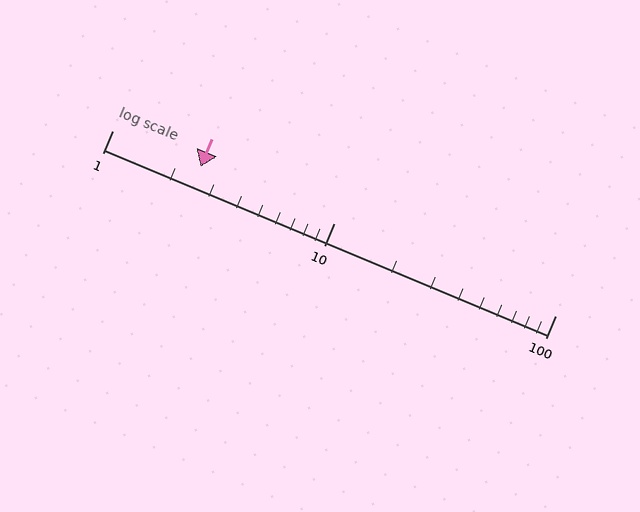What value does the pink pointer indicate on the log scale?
The pointer indicates approximately 2.5.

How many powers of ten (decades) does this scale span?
The scale spans 2 decades, from 1 to 100.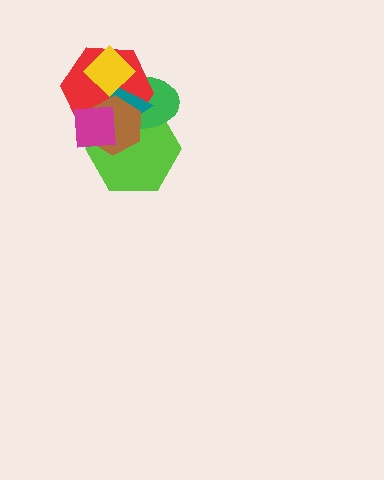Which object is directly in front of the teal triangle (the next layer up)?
The brown hexagon is directly in front of the teal triangle.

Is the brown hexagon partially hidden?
Yes, it is partially covered by another shape.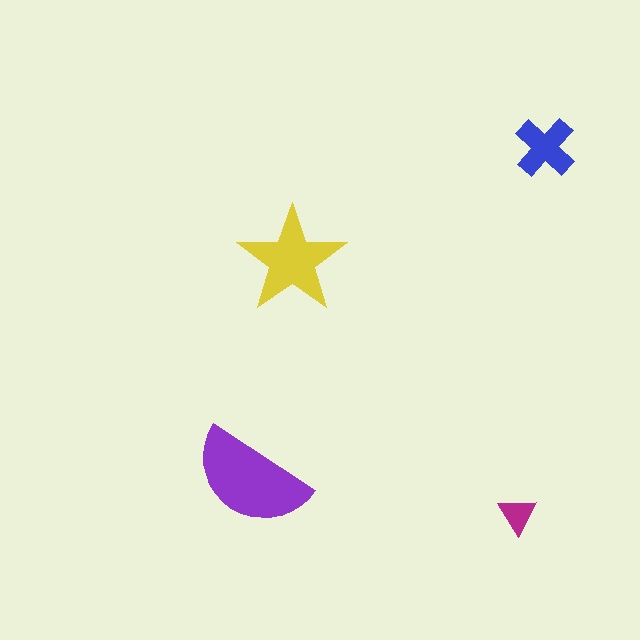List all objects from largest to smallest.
The purple semicircle, the yellow star, the blue cross, the magenta triangle.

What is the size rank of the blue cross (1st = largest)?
3rd.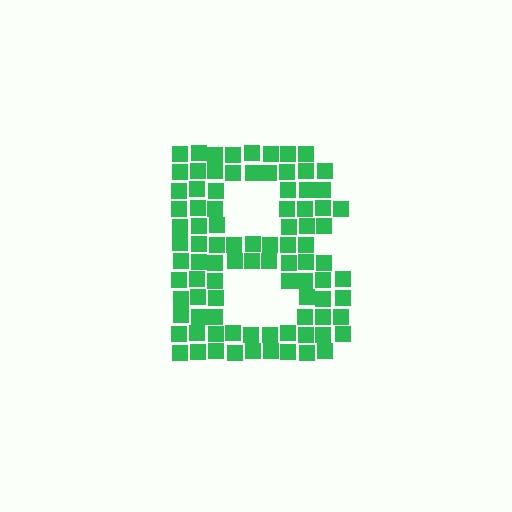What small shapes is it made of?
It is made of small squares.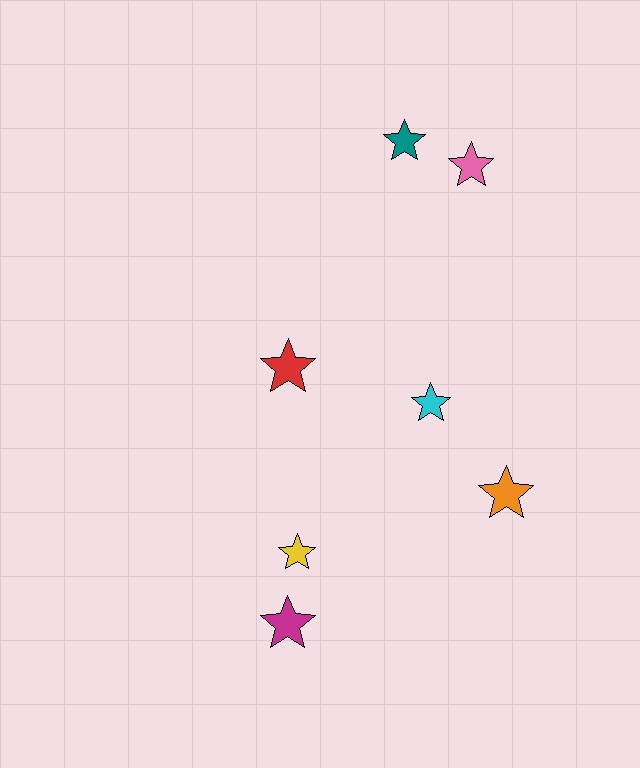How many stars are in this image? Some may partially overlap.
There are 7 stars.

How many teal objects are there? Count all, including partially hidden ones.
There is 1 teal object.